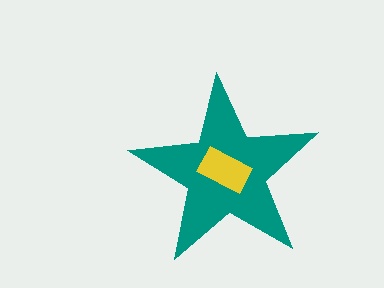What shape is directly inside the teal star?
The yellow rectangle.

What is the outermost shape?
The teal star.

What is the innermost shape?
The yellow rectangle.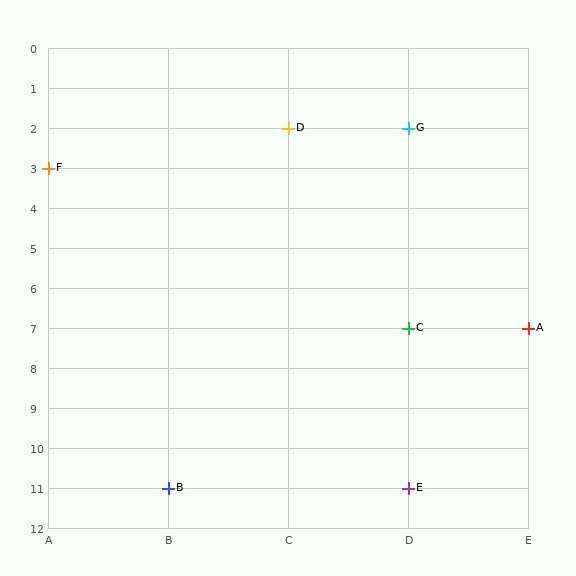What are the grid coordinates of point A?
Point A is at grid coordinates (E, 7).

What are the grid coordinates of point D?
Point D is at grid coordinates (C, 2).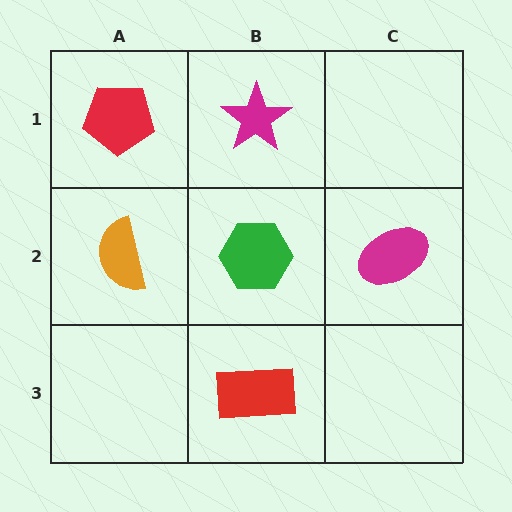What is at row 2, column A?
An orange semicircle.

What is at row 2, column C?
A magenta ellipse.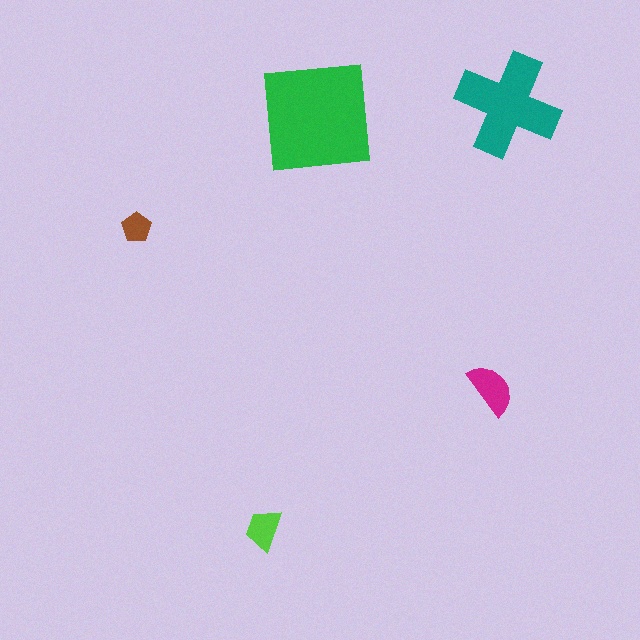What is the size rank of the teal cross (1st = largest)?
2nd.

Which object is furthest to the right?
The teal cross is rightmost.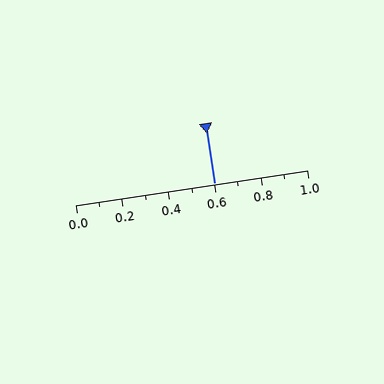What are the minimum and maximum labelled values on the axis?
The axis runs from 0.0 to 1.0.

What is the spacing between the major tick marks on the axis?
The major ticks are spaced 0.2 apart.